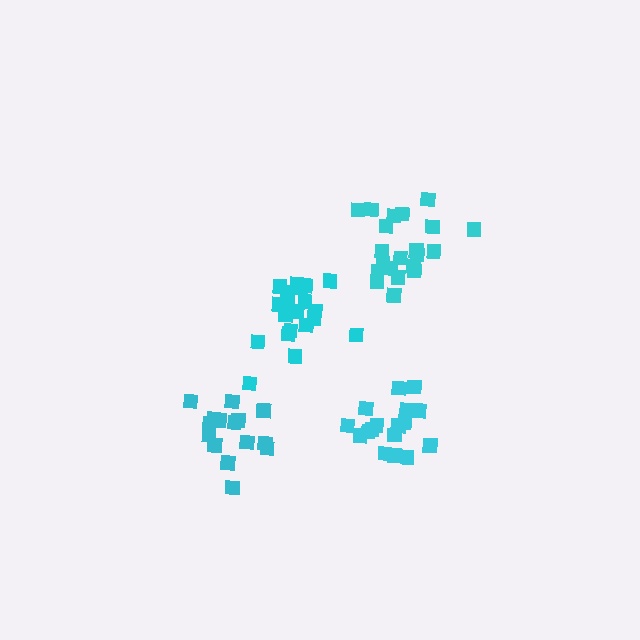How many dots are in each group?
Group 1: 18 dots, Group 2: 15 dots, Group 3: 21 dots, Group 4: 20 dots (74 total).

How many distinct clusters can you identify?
There are 4 distinct clusters.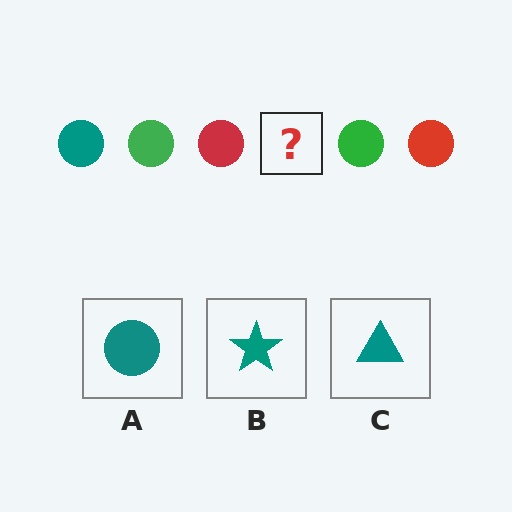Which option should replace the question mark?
Option A.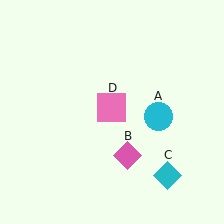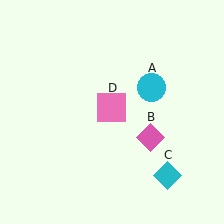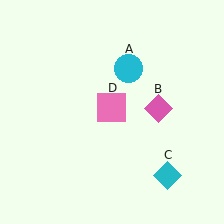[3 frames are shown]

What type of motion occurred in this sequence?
The cyan circle (object A), pink diamond (object B) rotated counterclockwise around the center of the scene.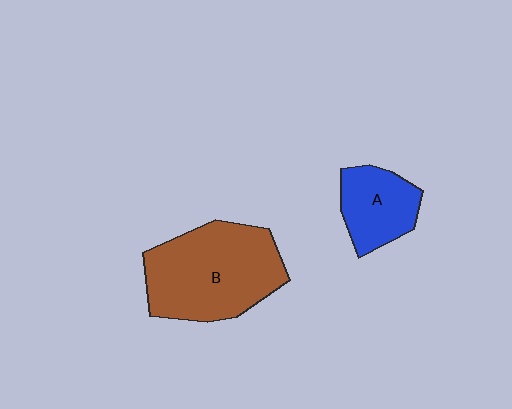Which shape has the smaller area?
Shape A (blue).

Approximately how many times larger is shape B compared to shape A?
Approximately 2.1 times.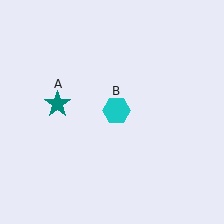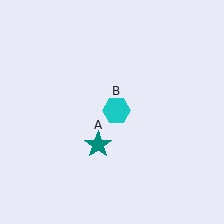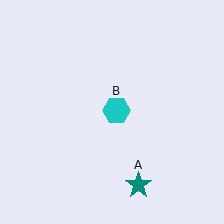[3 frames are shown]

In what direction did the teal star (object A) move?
The teal star (object A) moved down and to the right.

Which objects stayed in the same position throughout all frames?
Cyan hexagon (object B) remained stationary.